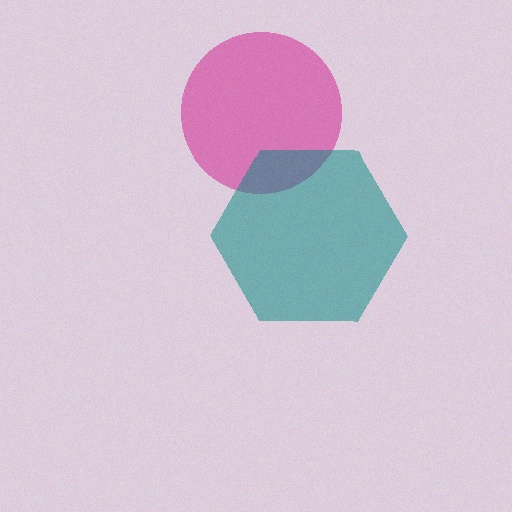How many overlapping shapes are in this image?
There are 2 overlapping shapes in the image.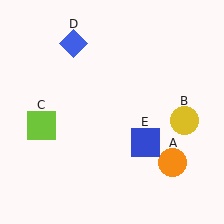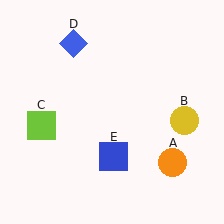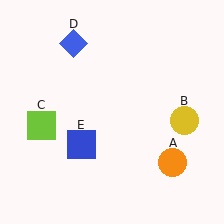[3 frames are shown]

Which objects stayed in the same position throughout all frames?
Orange circle (object A) and yellow circle (object B) and lime square (object C) and blue diamond (object D) remained stationary.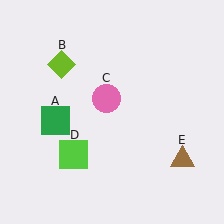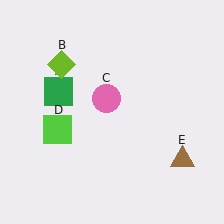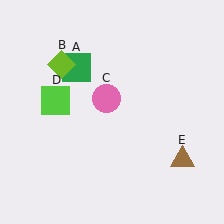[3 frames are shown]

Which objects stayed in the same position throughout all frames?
Lime diamond (object B) and pink circle (object C) and brown triangle (object E) remained stationary.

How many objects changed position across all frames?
2 objects changed position: green square (object A), lime square (object D).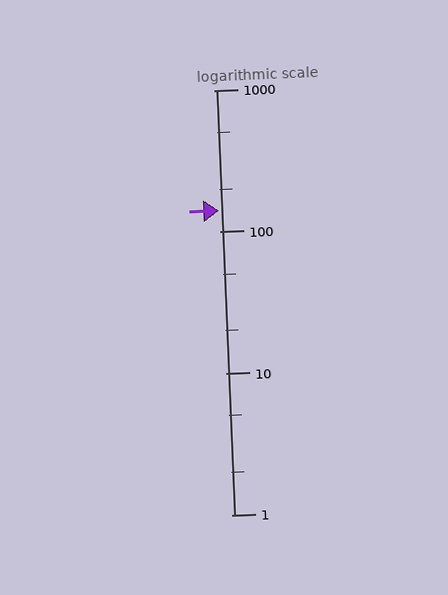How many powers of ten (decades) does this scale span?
The scale spans 3 decades, from 1 to 1000.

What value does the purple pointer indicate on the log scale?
The pointer indicates approximately 140.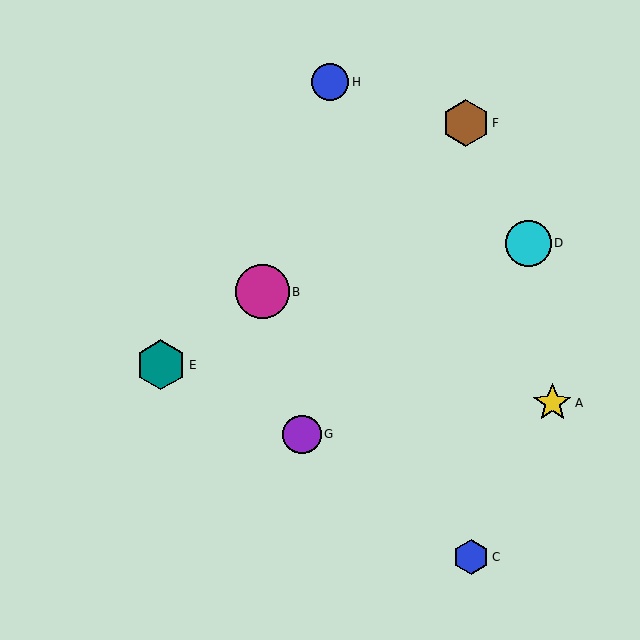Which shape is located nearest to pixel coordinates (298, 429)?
The purple circle (labeled G) at (302, 434) is nearest to that location.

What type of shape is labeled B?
Shape B is a magenta circle.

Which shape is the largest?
The magenta circle (labeled B) is the largest.